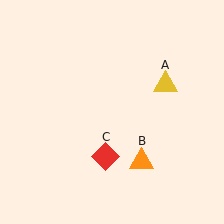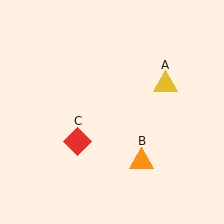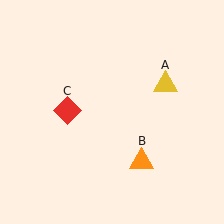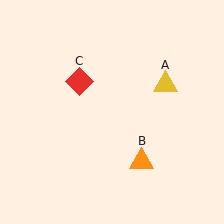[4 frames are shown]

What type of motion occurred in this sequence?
The red diamond (object C) rotated clockwise around the center of the scene.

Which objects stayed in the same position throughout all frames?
Yellow triangle (object A) and orange triangle (object B) remained stationary.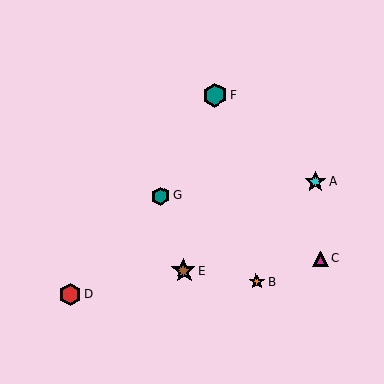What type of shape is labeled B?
Shape B is an orange star.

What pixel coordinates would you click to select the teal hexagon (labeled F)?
Click at (215, 95) to select the teal hexagon F.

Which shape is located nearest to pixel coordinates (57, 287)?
The red hexagon (labeled D) at (70, 295) is nearest to that location.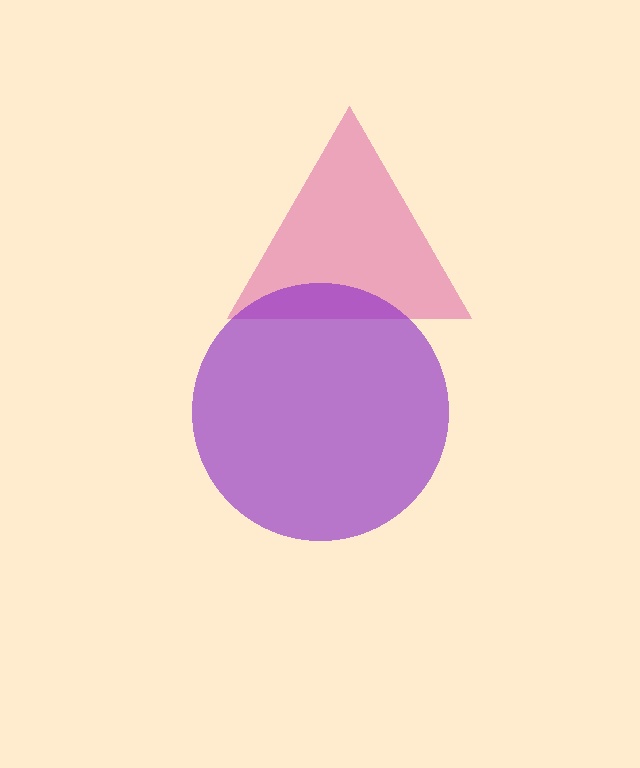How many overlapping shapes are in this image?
There are 2 overlapping shapes in the image.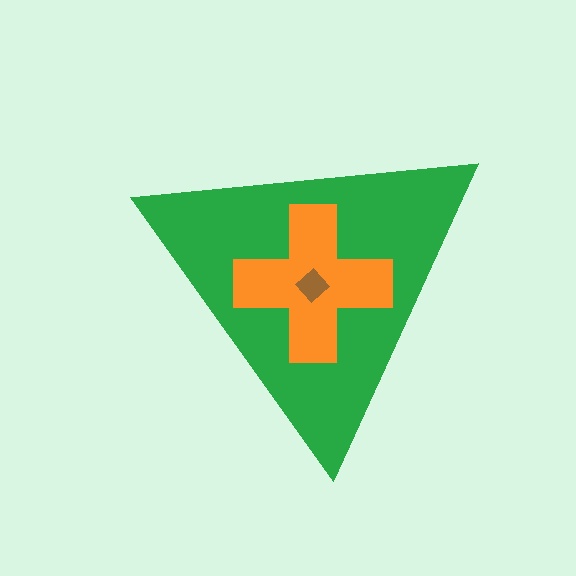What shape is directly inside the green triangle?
The orange cross.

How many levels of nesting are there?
3.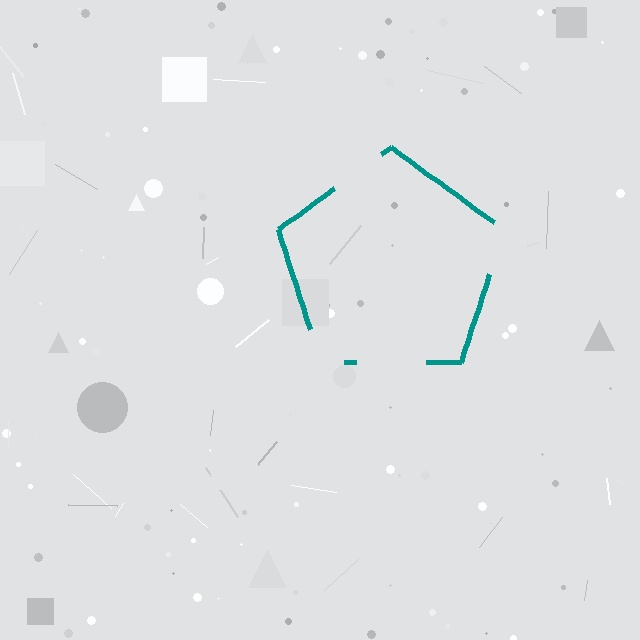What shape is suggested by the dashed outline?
The dashed outline suggests a pentagon.